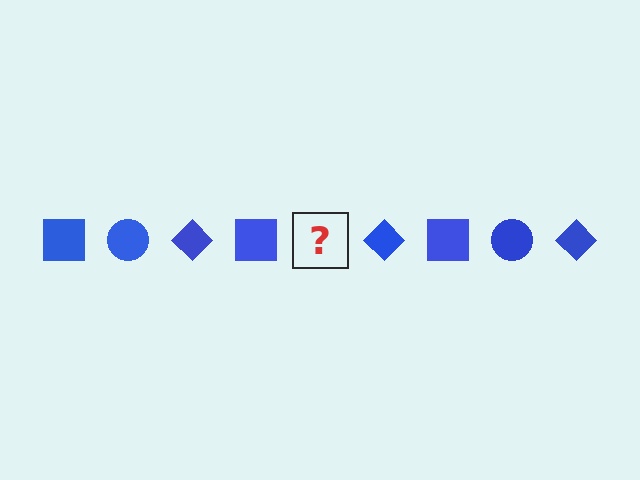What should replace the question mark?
The question mark should be replaced with a blue circle.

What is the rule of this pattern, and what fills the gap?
The rule is that the pattern cycles through square, circle, diamond shapes in blue. The gap should be filled with a blue circle.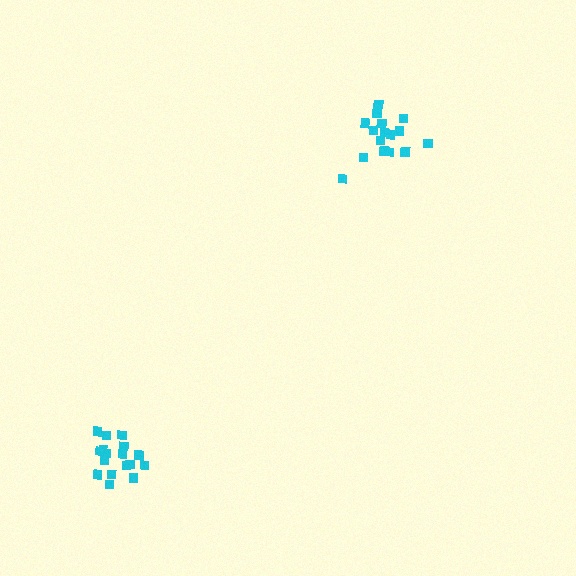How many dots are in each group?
Group 1: 16 dots, Group 2: 17 dots (33 total).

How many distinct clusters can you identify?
There are 2 distinct clusters.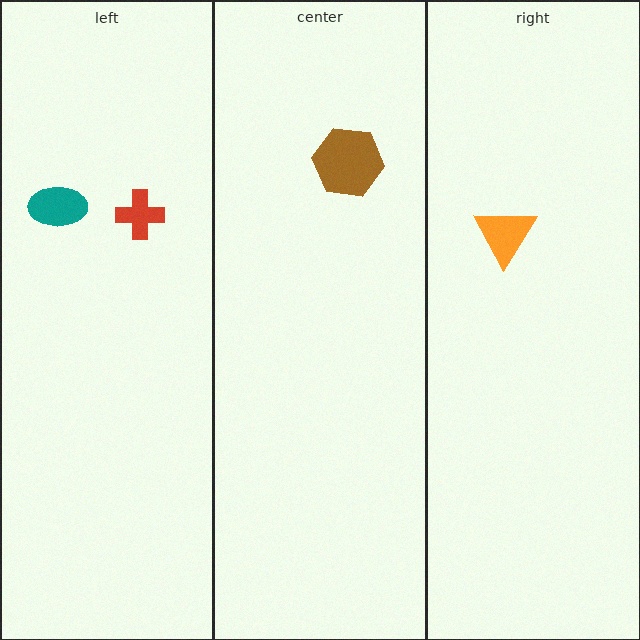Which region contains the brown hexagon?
The center region.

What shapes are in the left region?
The red cross, the teal ellipse.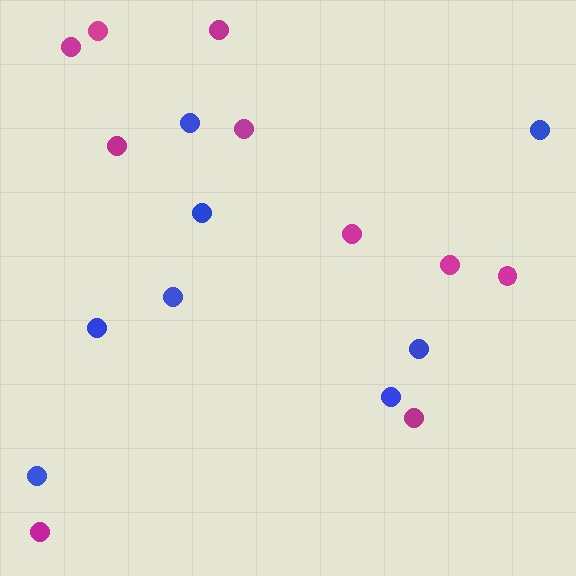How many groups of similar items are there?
There are 2 groups: one group of blue circles (8) and one group of magenta circles (10).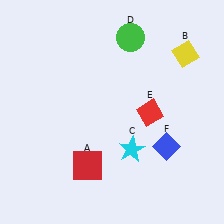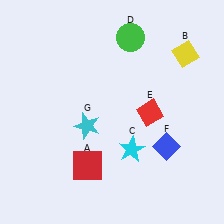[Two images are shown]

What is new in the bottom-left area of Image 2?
A cyan star (G) was added in the bottom-left area of Image 2.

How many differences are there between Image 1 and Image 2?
There is 1 difference between the two images.